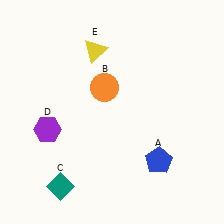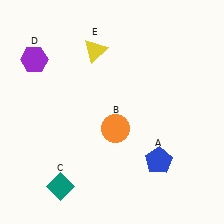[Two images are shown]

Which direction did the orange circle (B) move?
The orange circle (B) moved down.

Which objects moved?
The objects that moved are: the orange circle (B), the purple hexagon (D).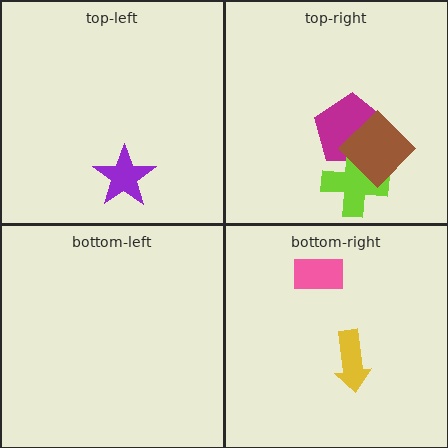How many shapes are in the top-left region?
1.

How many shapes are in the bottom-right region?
2.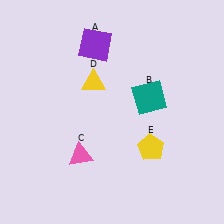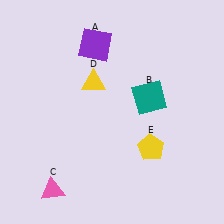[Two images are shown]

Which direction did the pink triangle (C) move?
The pink triangle (C) moved down.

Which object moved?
The pink triangle (C) moved down.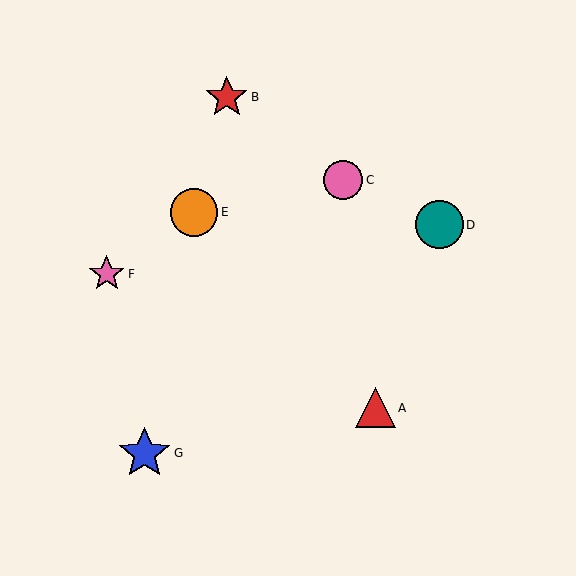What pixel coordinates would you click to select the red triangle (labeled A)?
Click at (375, 408) to select the red triangle A.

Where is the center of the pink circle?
The center of the pink circle is at (343, 180).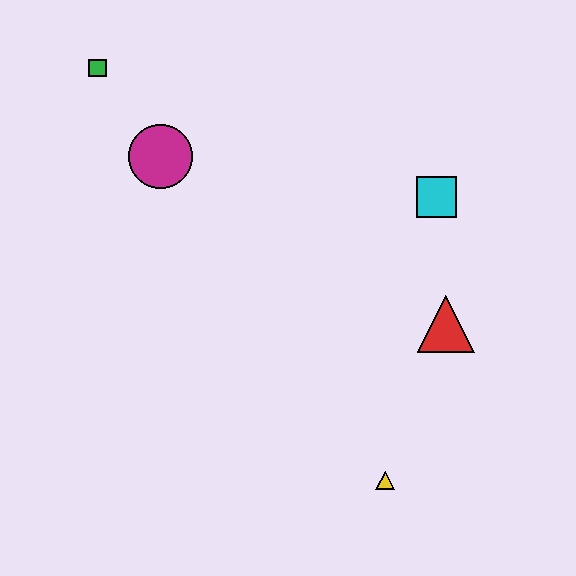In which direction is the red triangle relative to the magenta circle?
The red triangle is to the right of the magenta circle.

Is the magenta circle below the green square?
Yes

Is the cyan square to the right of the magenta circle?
Yes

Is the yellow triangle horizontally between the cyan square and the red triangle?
No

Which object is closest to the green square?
The magenta circle is closest to the green square.